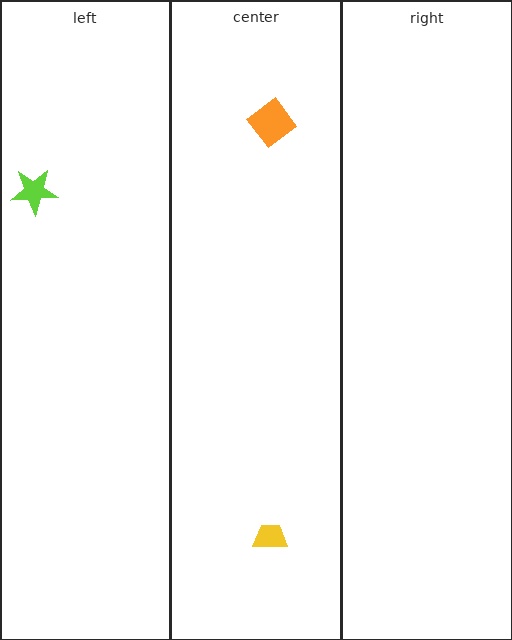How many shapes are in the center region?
2.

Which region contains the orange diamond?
The center region.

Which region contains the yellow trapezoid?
The center region.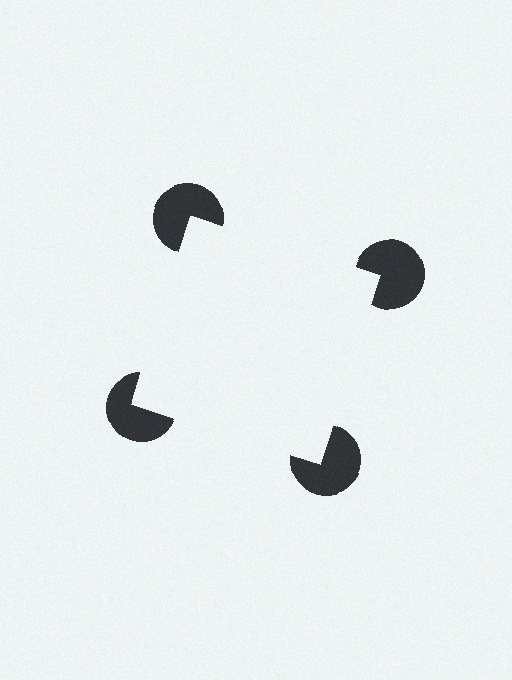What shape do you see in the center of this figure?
An illusory square — its edges are inferred from the aligned wedge cuts in the pac-man discs, not physically drawn.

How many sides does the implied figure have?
4 sides.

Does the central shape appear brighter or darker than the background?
It typically appears slightly brighter than the background, even though no actual brightness change is drawn.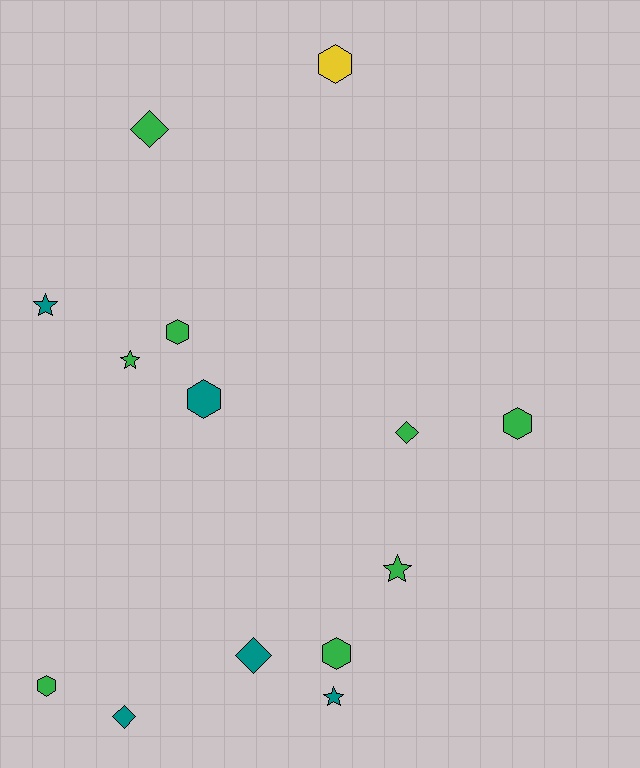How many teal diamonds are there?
There are 2 teal diamonds.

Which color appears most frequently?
Green, with 8 objects.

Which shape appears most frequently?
Hexagon, with 6 objects.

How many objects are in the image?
There are 14 objects.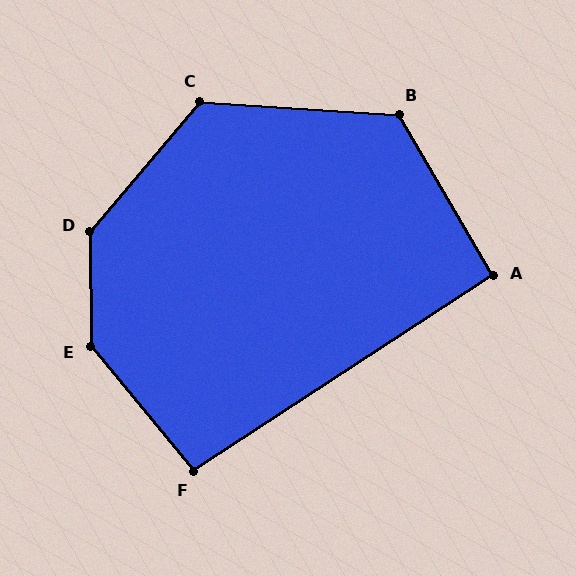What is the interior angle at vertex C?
Approximately 127 degrees (obtuse).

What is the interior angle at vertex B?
Approximately 124 degrees (obtuse).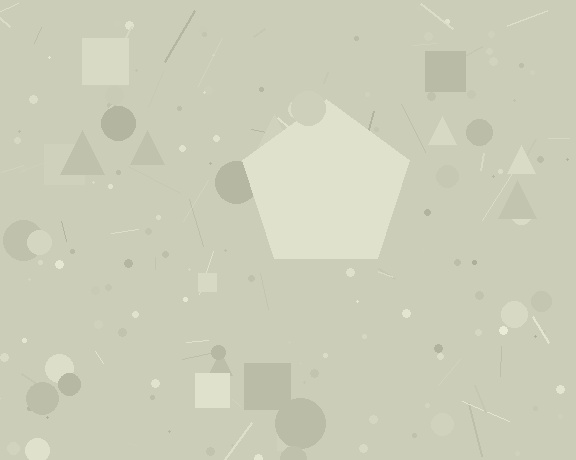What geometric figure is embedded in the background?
A pentagon is embedded in the background.